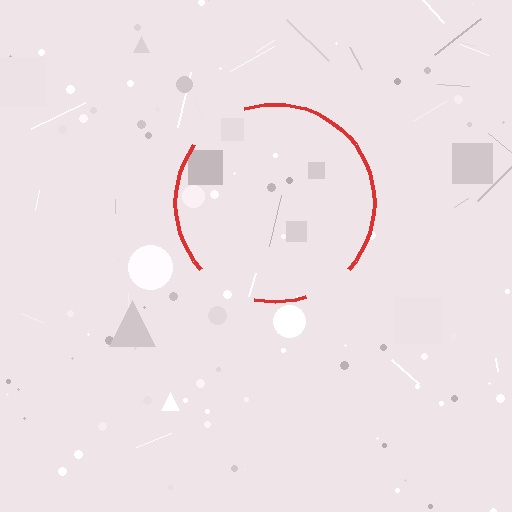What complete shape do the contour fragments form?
The contour fragments form a circle.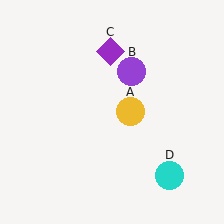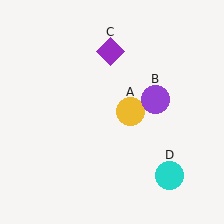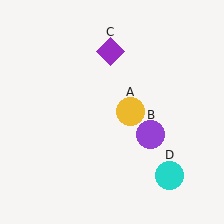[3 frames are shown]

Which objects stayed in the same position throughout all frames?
Yellow circle (object A) and purple diamond (object C) and cyan circle (object D) remained stationary.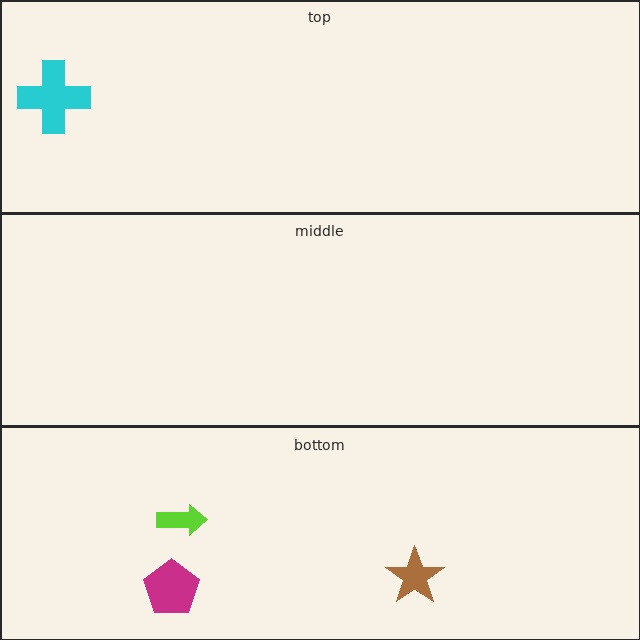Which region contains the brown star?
The bottom region.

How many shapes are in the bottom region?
3.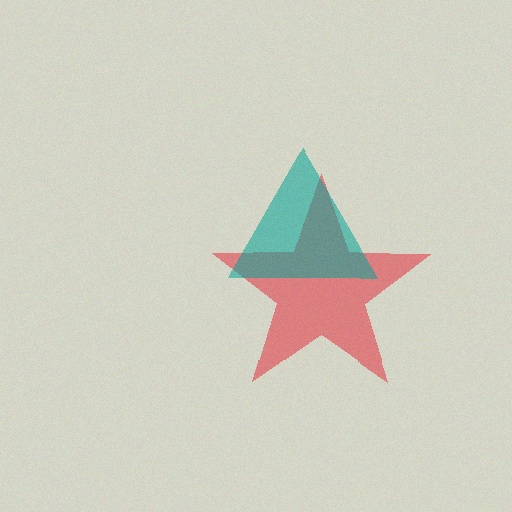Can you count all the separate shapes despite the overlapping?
Yes, there are 2 separate shapes.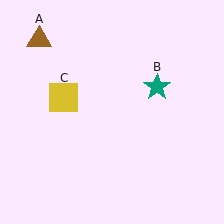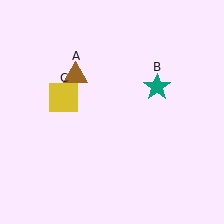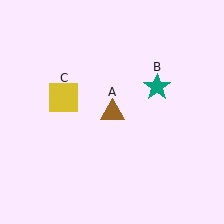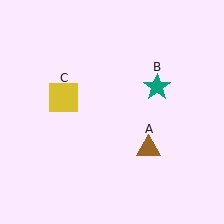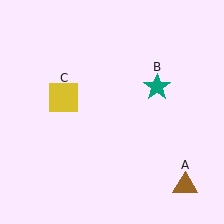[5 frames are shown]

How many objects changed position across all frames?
1 object changed position: brown triangle (object A).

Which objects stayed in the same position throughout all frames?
Teal star (object B) and yellow square (object C) remained stationary.